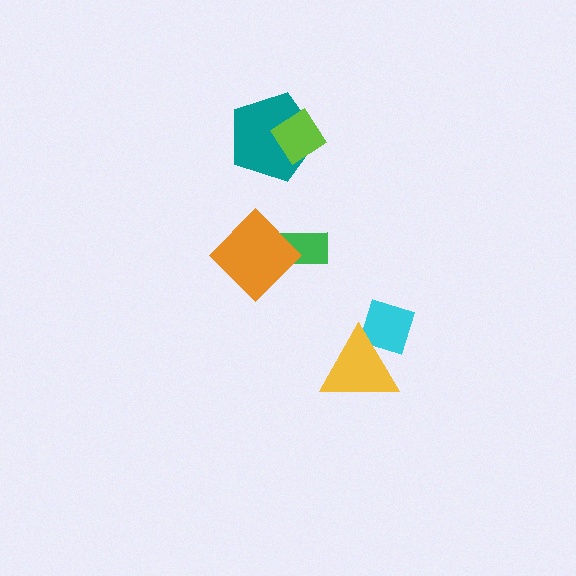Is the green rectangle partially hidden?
Yes, it is partially covered by another shape.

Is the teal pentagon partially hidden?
Yes, it is partially covered by another shape.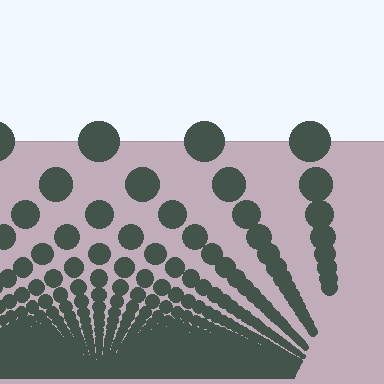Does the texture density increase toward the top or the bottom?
Density increases toward the bottom.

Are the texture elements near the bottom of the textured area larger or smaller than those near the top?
Smaller. The gradient is inverted — elements near the bottom are smaller and denser.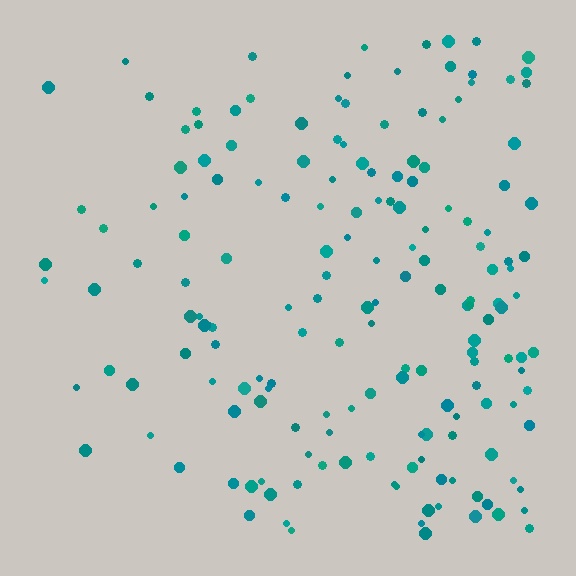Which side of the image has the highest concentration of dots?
The right.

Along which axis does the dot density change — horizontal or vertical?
Horizontal.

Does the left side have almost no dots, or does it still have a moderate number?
Still a moderate number, just noticeably fewer than the right.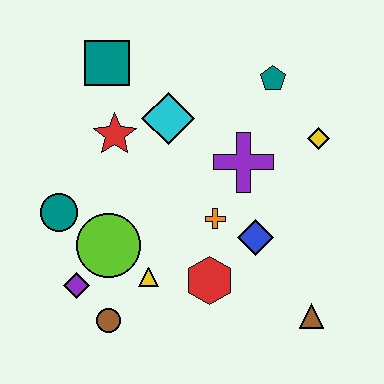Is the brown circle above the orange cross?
No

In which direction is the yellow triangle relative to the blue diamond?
The yellow triangle is to the left of the blue diamond.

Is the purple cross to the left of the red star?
No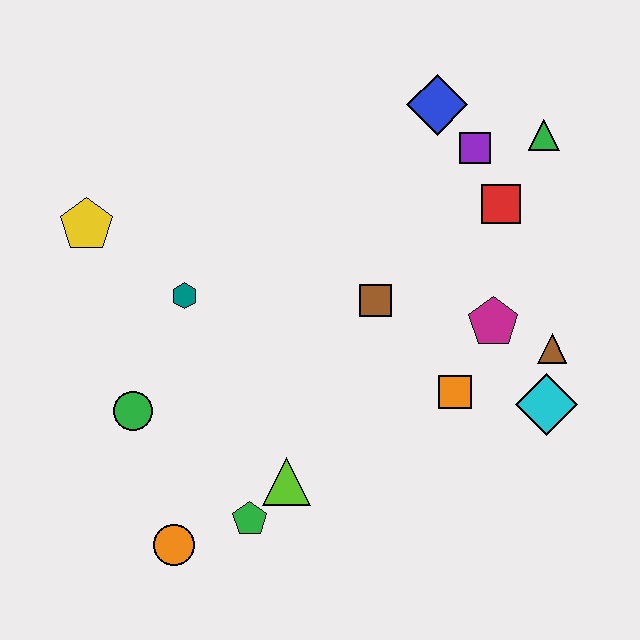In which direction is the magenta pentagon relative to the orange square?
The magenta pentagon is above the orange square.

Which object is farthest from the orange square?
The yellow pentagon is farthest from the orange square.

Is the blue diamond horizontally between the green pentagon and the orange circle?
No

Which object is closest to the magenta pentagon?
The brown triangle is closest to the magenta pentagon.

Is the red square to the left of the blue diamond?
No